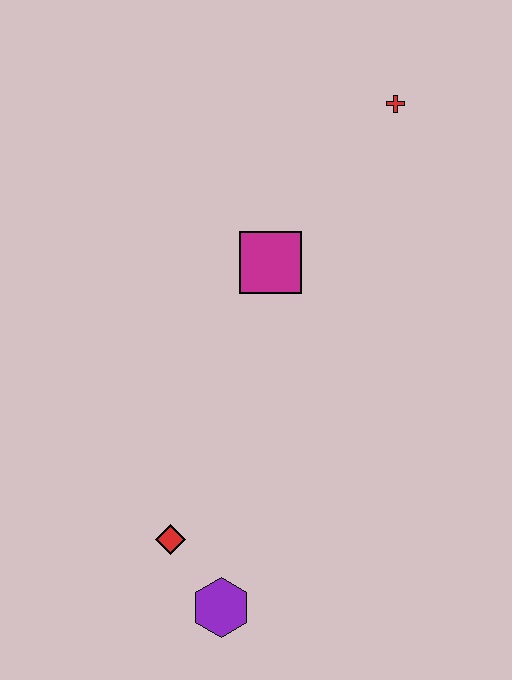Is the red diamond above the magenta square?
No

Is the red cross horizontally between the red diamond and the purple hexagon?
No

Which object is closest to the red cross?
The magenta square is closest to the red cross.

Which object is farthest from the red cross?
The purple hexagon is farthest from the red cross.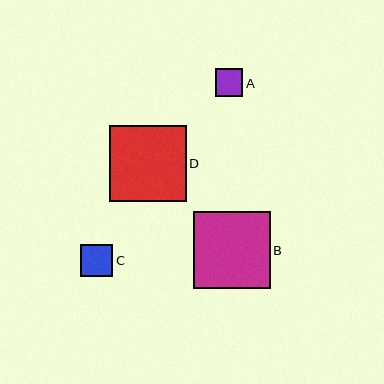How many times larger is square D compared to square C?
Square D is approximately 2.4 times the size of square C.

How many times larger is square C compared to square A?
Square C is approximately 1.2 times the size of square A.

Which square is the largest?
Square B is the largest with a size of approximately 77 pixels.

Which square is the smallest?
Square A is the smallest with a size of approximately 28 pixels.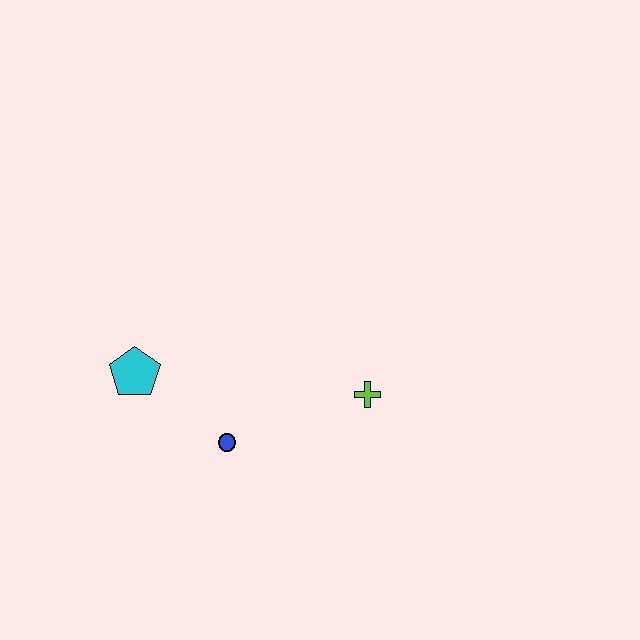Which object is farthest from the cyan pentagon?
The lime cross is farthest from the cyan pentagon.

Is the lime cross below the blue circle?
No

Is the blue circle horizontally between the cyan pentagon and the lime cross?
Yes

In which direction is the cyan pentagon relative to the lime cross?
The cyan pentagon is to the left of the lime cross.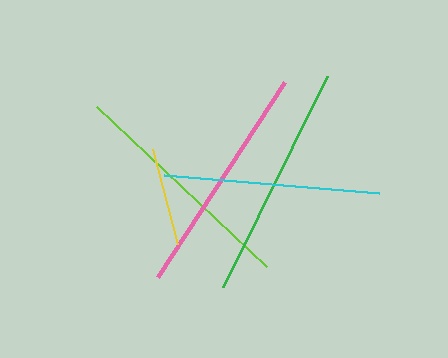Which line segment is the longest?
The green line is the longest at approximately 235 pixels.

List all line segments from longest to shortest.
From longest to shortest: green, lime, pink, cyan, yellow.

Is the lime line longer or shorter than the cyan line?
The lime line is longer than the cyan line.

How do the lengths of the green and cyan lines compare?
The green and cyan lines are approximately the same length.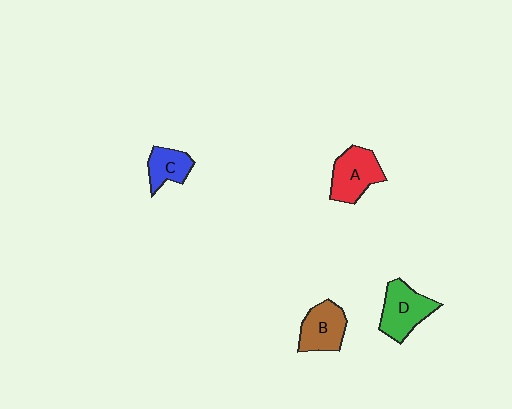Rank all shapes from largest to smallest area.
From largest to smallest: D (green), A (red), B (brown), C (blue).